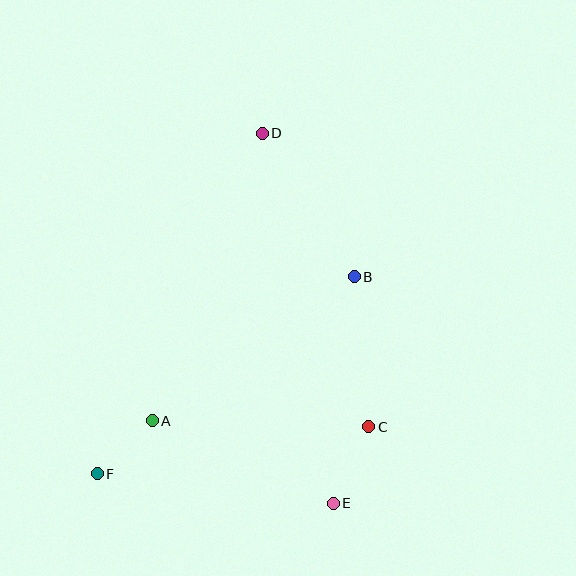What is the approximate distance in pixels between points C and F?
The distance between C and F is approximately 276 pixels.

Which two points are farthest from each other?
Points D and F are farthest from each other.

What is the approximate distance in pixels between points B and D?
The distance between B and D is approximately 171 pixels.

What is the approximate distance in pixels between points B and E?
The distance between B and E is approximately 227 pixels.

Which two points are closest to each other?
Points A and F are closest to each other.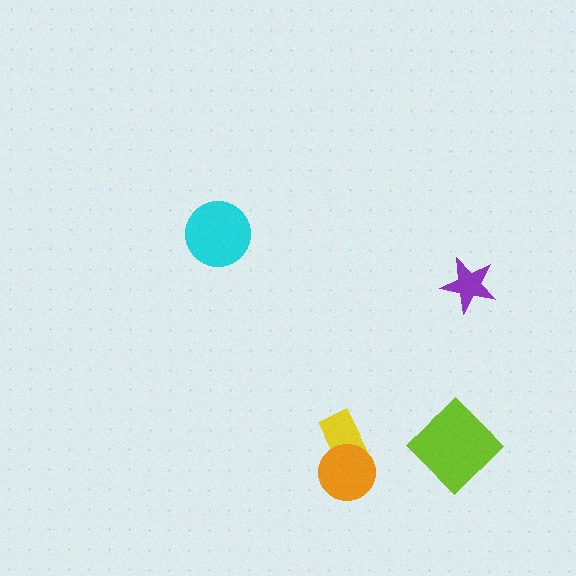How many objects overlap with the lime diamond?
0 objects overlap with the lime diamond.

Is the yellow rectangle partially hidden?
Yes, it is partially covered by another shape.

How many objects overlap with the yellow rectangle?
1 object overlaps with the yellow rectangle.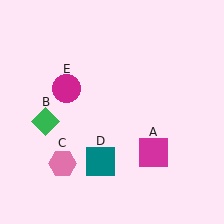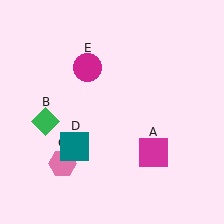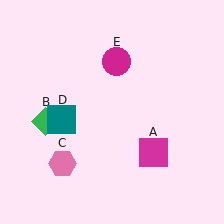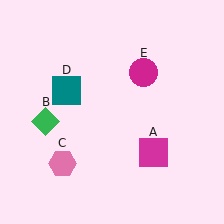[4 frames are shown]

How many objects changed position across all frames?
2 objects changed position: teal square (object D), magenta circle (object E).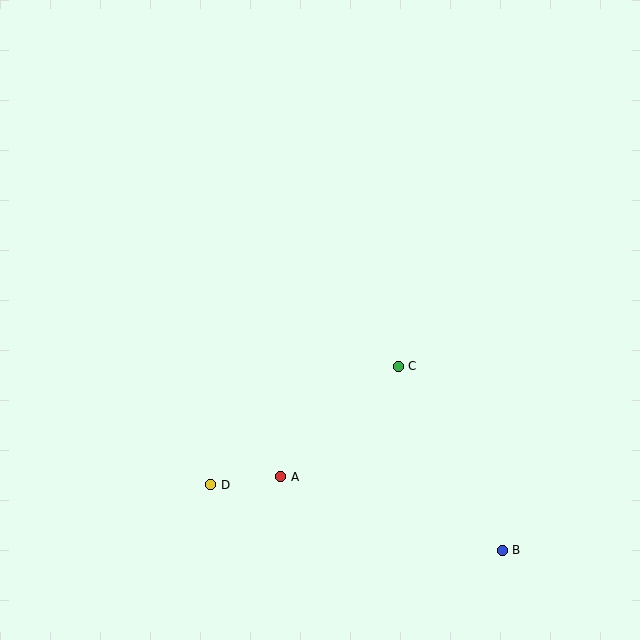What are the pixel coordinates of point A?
Point A is at (281, 477).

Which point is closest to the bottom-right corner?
Point B is closest to the bottom-right corner.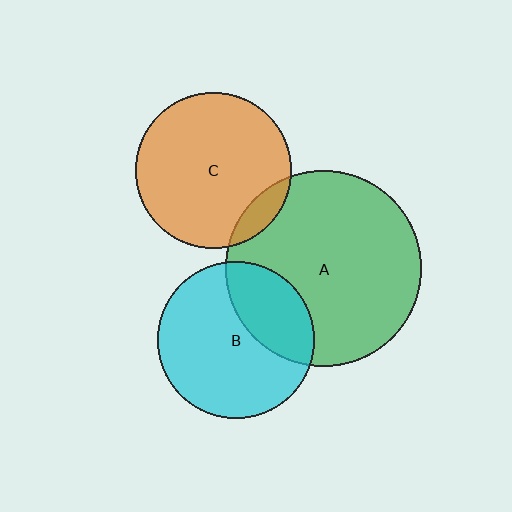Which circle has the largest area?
Circle A (green).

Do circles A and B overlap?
Yes.